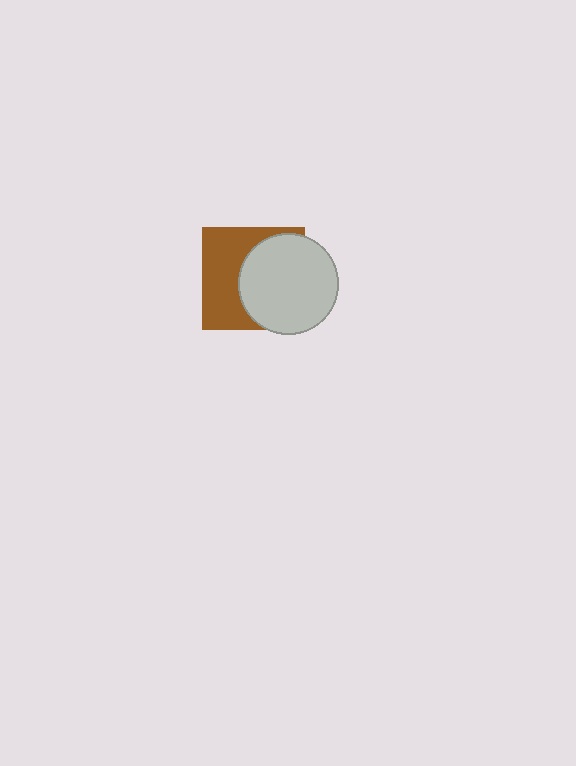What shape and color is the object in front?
The object in front is a light gray circle.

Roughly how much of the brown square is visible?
About half of it is visible (roughly 47%).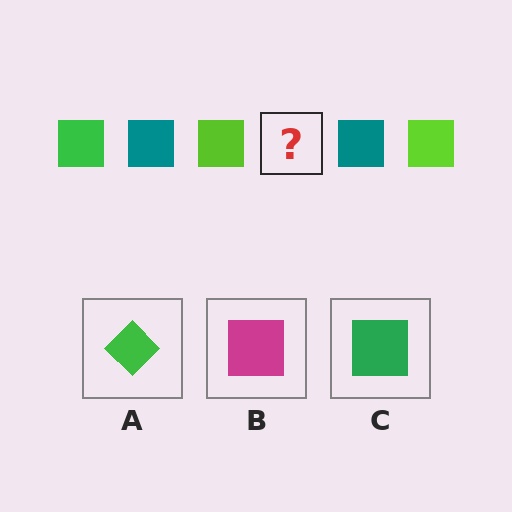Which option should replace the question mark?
Option C.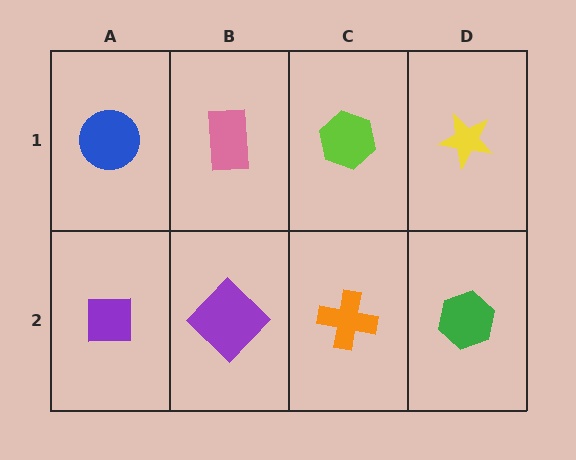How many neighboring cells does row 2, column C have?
3.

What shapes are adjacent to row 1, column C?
An orange cross (row 2, column C), a pink rectangle (row 1, column B), a yellow star (row 1, column D).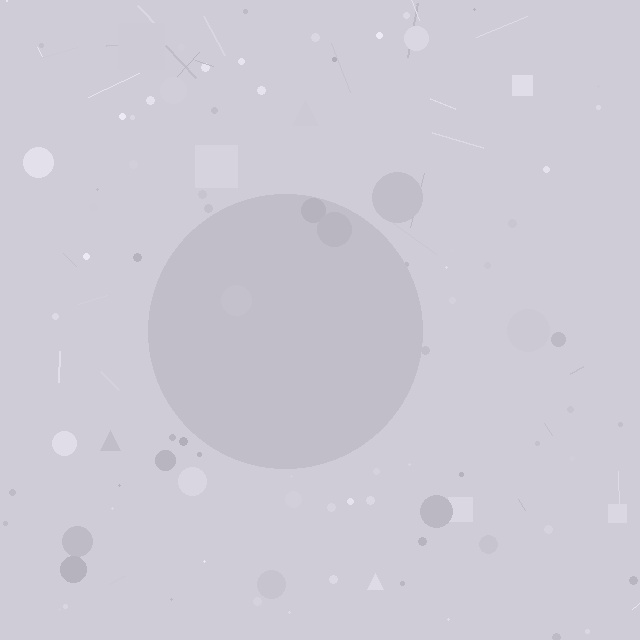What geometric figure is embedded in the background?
A circle is embedded in the background.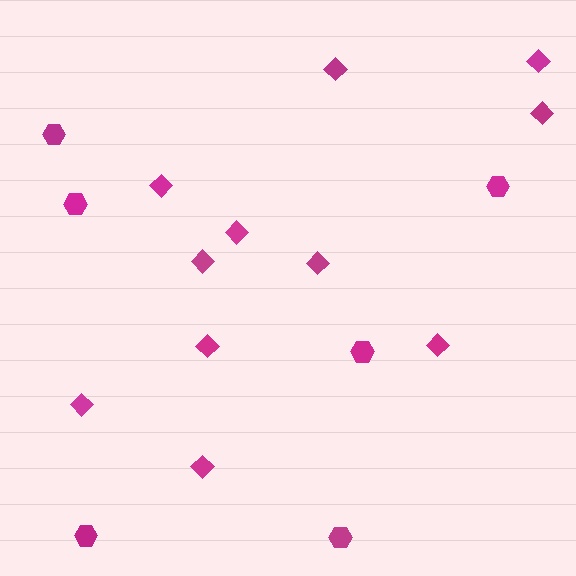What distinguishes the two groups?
There are 2 groups: one group of hexagons (6) and one group of diamonds (11).